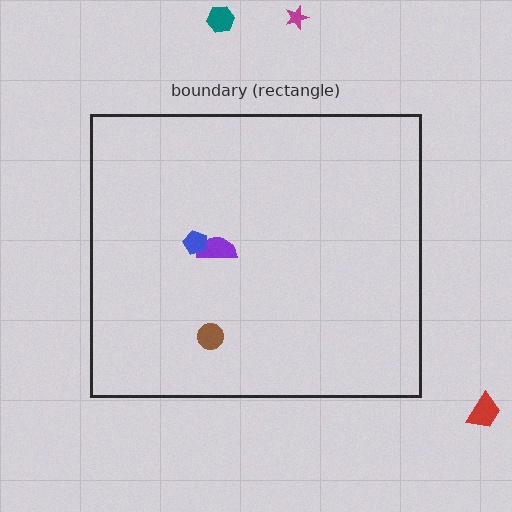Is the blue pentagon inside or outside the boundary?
Inside.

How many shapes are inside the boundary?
3 inside, 3 outside.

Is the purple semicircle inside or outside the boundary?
Inside.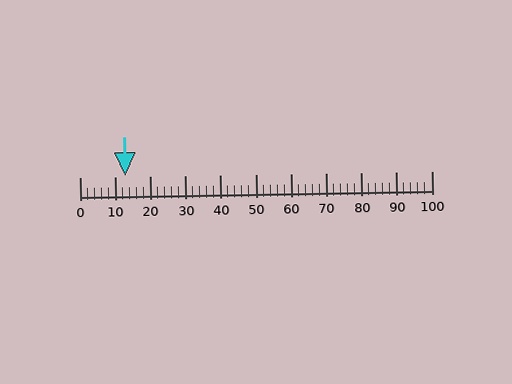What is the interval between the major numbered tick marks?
The major tick marks are spaced 10 units apart.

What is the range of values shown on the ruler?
The ruler shows values from 0 to 100.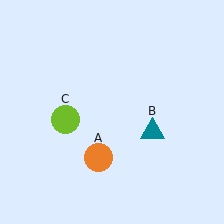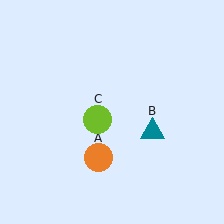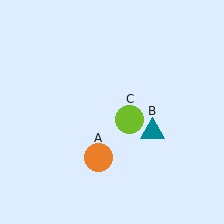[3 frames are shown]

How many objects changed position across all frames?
1 object changed position: lime circle (object C).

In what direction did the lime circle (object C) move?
The lime circle (object C) moved right.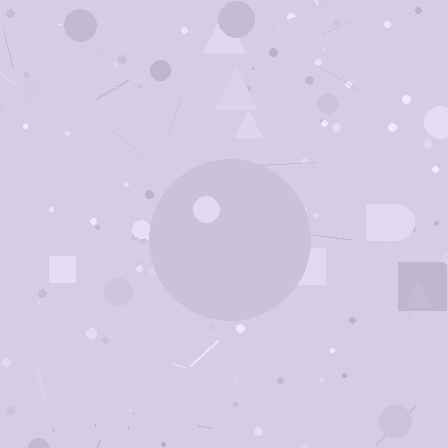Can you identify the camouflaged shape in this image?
The camouflaged shape is a circle.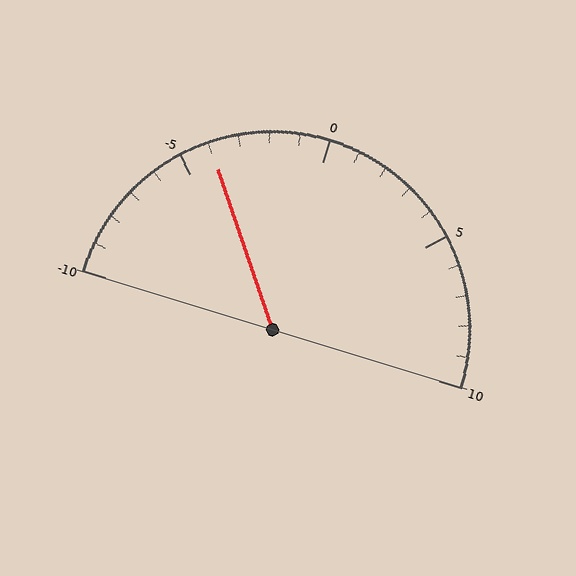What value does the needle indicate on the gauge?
The needle indicates approximately -4.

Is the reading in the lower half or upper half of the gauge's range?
The reading is in the lower half of the range (-10 to 10).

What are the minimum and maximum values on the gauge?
The gauge ranges from -10 to 10.